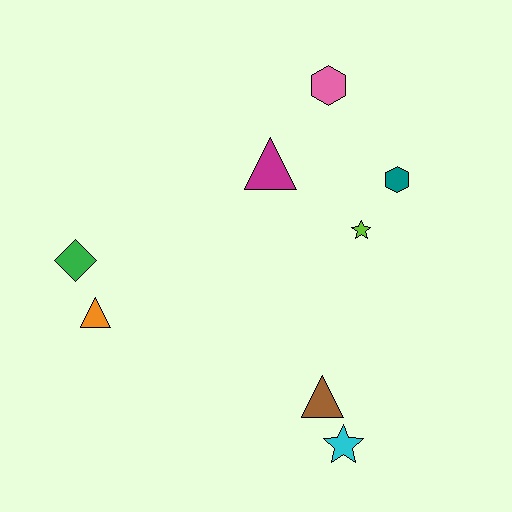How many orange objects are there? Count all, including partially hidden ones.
There is 1 orange object.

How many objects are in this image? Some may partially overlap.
There are 8 objects.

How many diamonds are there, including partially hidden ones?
There is 1 diamond.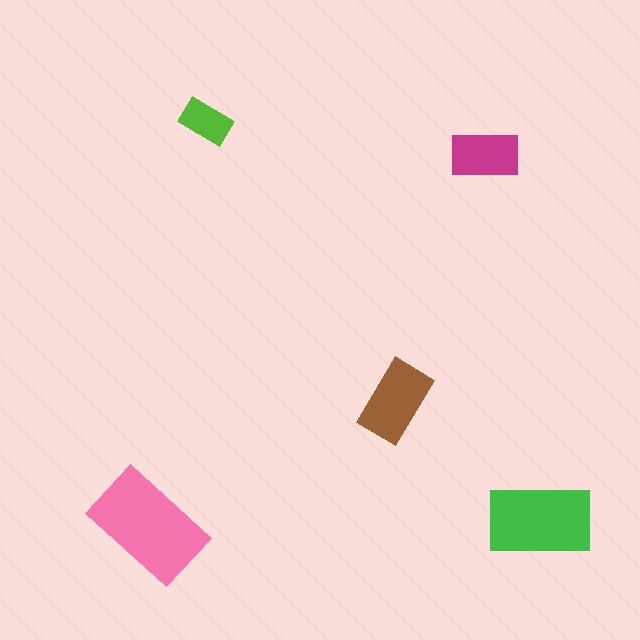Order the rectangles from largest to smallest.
the pink one, the green one, the brown one, the magenta one, the lime one.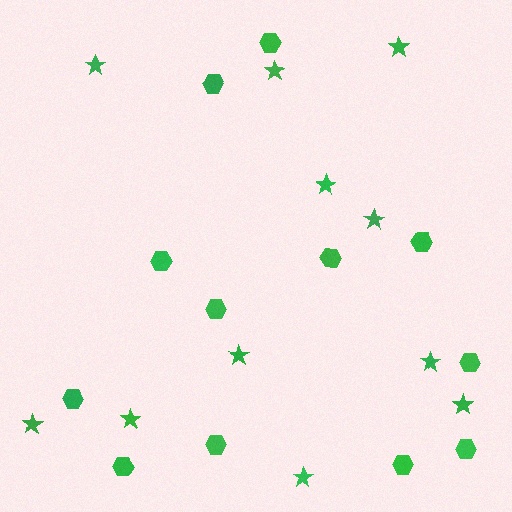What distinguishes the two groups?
There are 2 groups: one group of hexagons (12) and one group of stars (11).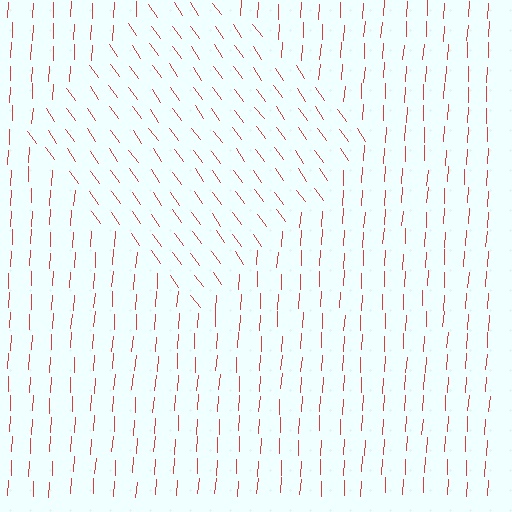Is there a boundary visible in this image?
Yes, there is a texture boundary formed by a change in line orientation.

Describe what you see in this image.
The image is filled with small red line segments. A diamond region in the image has lines oriented differently from the surrounding lines, creating a visible texture boundary.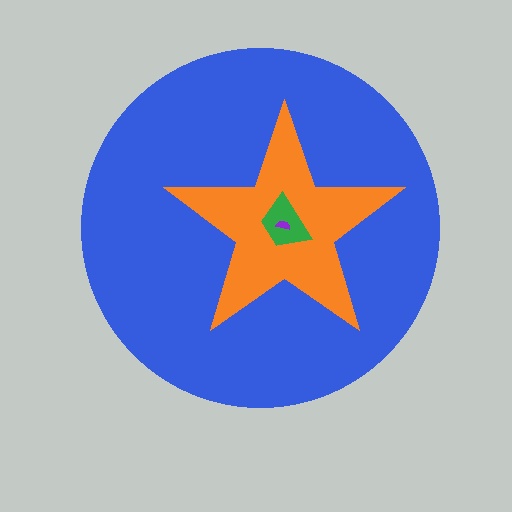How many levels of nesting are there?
4.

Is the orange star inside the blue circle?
Yes.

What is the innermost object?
The purple semicircle.